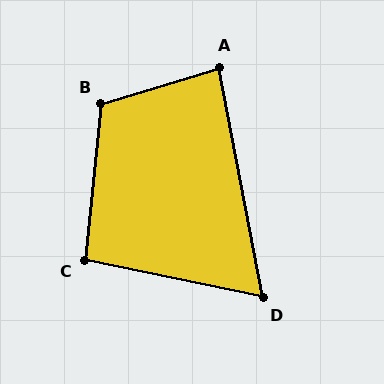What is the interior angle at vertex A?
Approximately 84 degrees (acute).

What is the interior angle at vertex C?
Approximately 96 degrees (obtuse).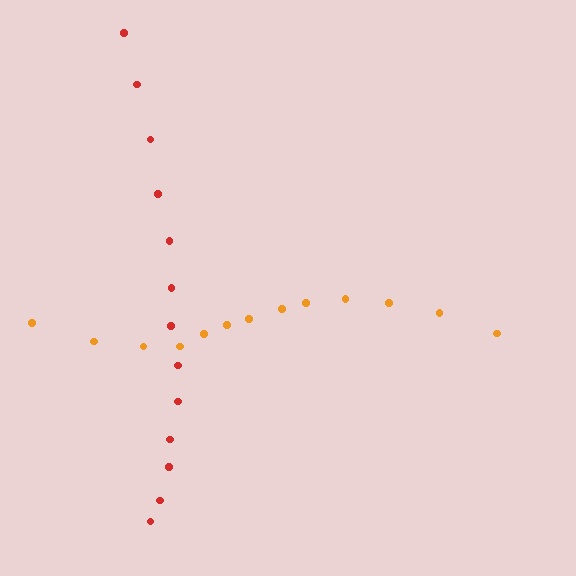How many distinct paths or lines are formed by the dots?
There are 2 distinct paths.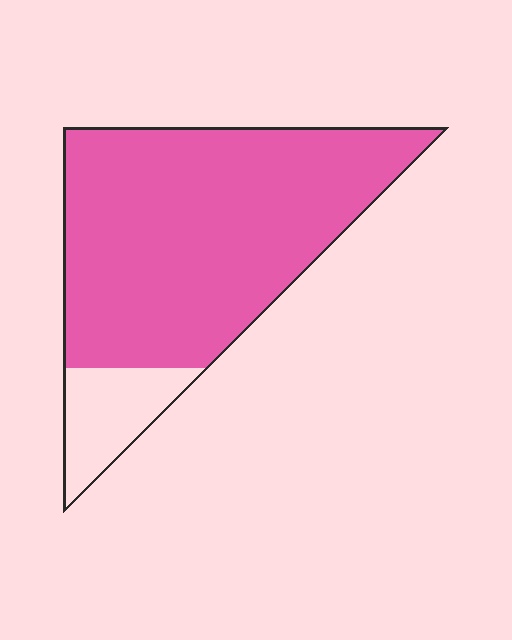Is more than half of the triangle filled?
Yes.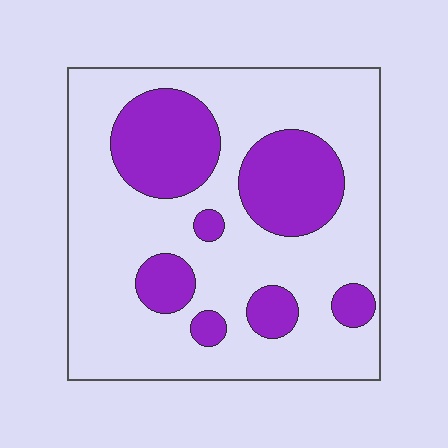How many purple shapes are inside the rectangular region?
7.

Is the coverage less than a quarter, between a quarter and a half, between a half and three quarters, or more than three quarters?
Between a quarter and a half.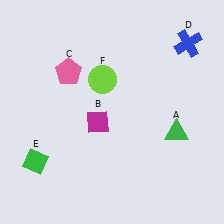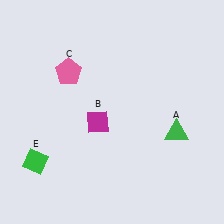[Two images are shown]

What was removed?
The blue cross (D), the lime circle (F) were removed in Image 2.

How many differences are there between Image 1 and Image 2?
There are 2 differences between the two images.